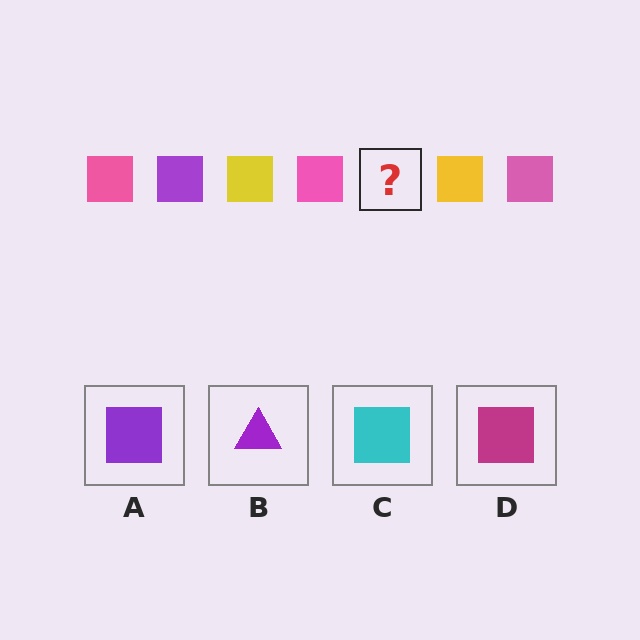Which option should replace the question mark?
Option A.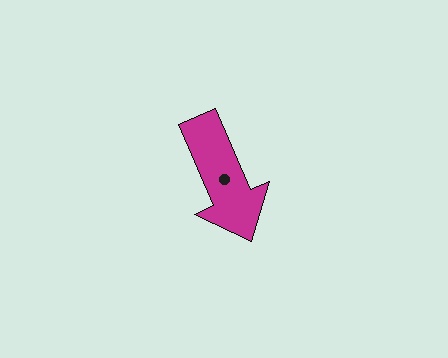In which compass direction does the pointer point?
Southeast.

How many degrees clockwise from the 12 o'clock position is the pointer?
Approximately 157 degrees.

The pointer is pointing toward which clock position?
Roughly 5 o'clock.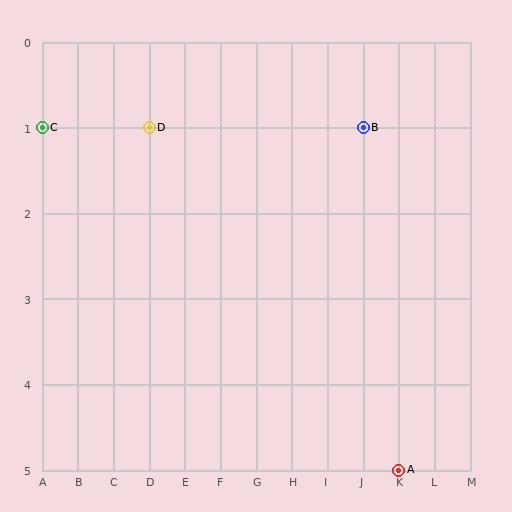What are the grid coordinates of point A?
Point A is at grid coordinates (K, 5).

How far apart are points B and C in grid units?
Points B and C are 9 columns apart.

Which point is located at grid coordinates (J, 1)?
Point B is at (J, 1).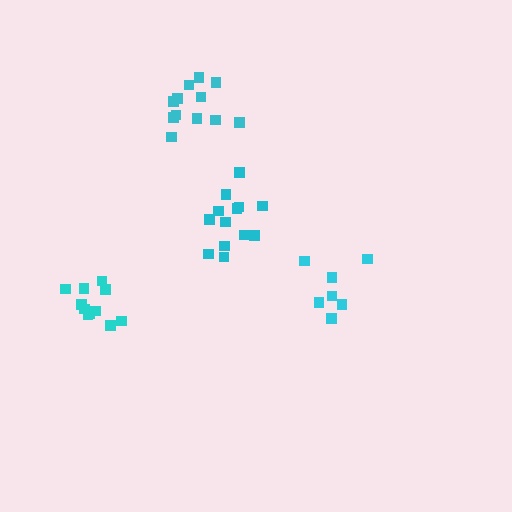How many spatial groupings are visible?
There are 4 spatial groupings.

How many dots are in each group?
Group 1: 11 dots, Group 2: 13 dots, Group 3: 7 dots, Group 4: 12 dots (43 total).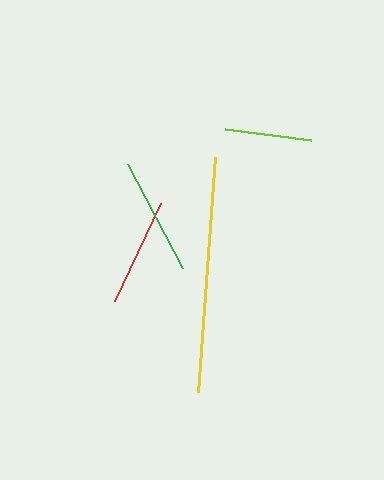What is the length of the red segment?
The red segment is approximately 108 pixels long.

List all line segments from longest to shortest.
From longest to shortest: yellow, green, red, lime.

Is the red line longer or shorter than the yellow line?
The yellow line is longer than the red line.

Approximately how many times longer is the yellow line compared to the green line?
The yellow line is approximately 2.0 times the length of the green line.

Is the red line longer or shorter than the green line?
The green line is longer than the red line.